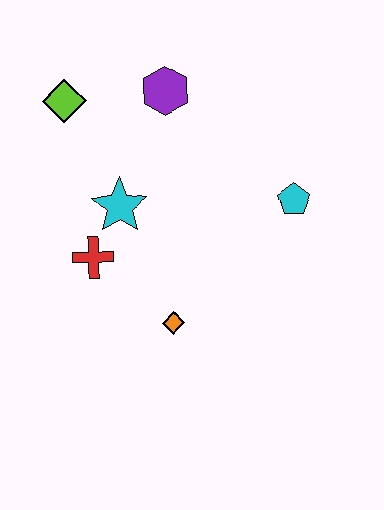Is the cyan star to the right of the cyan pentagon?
No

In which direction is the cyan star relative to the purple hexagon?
The cyan star is below the purple hexagon.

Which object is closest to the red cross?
The cyan star is closest to the red cross.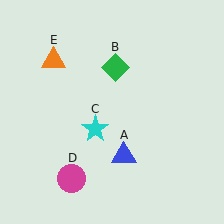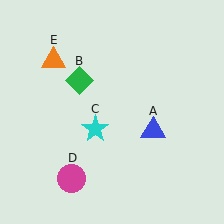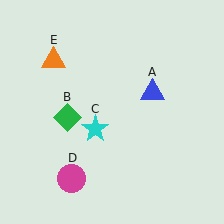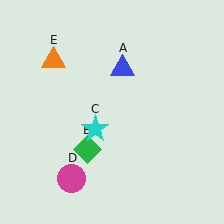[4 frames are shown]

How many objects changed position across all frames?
2 objects changed position: blue triangle (object A), green diamond (object B).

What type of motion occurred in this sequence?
The blue triangle (object A), green diamond (object B) rotated counterclockwise around the center of the scene.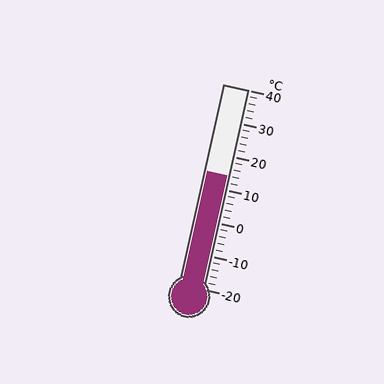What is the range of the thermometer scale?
The thermometer scale ranges from -20°C to 40°C.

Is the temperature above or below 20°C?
The temperature is below 20°C.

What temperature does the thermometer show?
The thermometer shows approximately 14°C.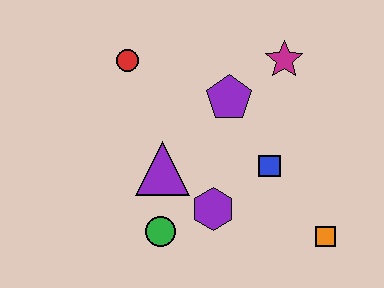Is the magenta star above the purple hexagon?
Yes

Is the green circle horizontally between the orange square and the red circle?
Yes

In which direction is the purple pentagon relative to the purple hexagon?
The purple pentagon is above the purple hexagon.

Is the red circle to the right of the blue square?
No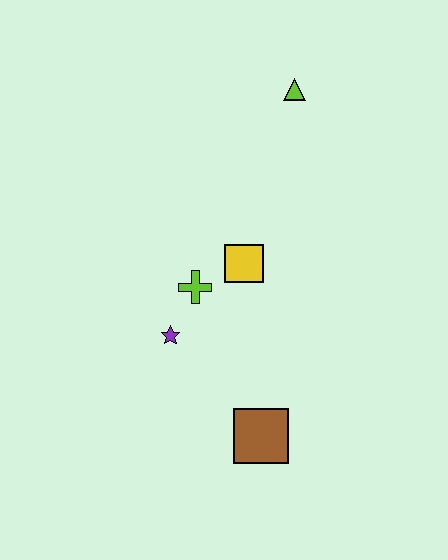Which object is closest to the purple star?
The lime cross is closest to the purple star.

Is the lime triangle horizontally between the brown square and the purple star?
No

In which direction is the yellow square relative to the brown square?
The yellow square is above the brown square.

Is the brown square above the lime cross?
No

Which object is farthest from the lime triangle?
The brown square is farthest from the lime triangle.